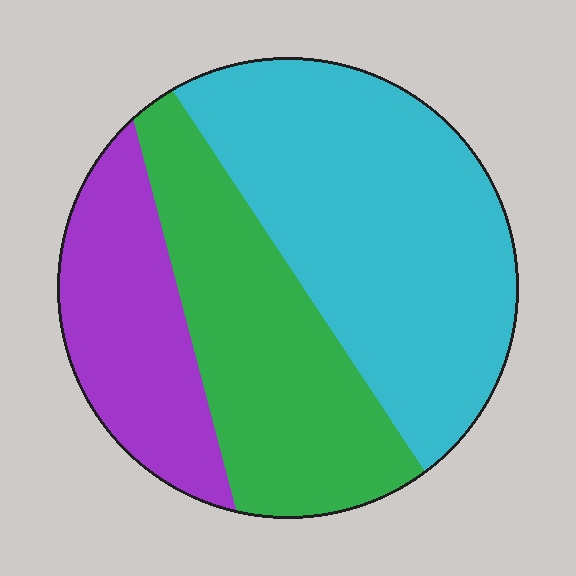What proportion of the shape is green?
Green covers around 30% of the shape.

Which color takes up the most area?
Cyan, at roughly 45%.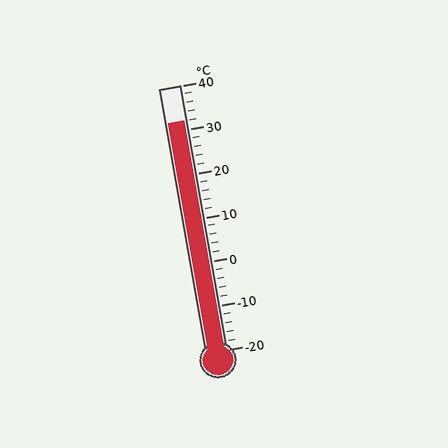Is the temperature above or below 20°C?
The temperature is above 20°C.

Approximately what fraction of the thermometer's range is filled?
The thermometer is filled to approximately 85% of its range.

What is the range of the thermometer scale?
The thermometer scale ranges from -20°C to 40°C.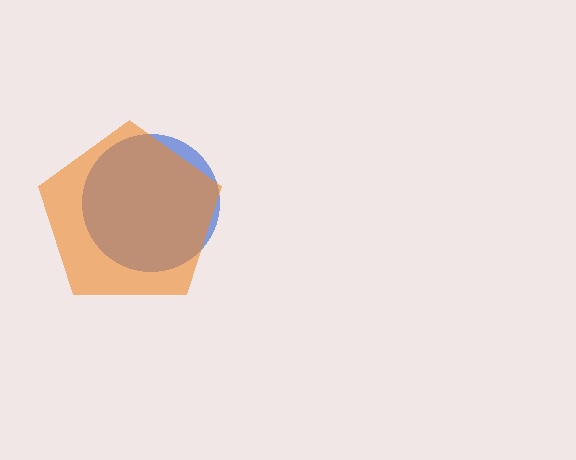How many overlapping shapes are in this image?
There are 2 overlapping shapes in the image.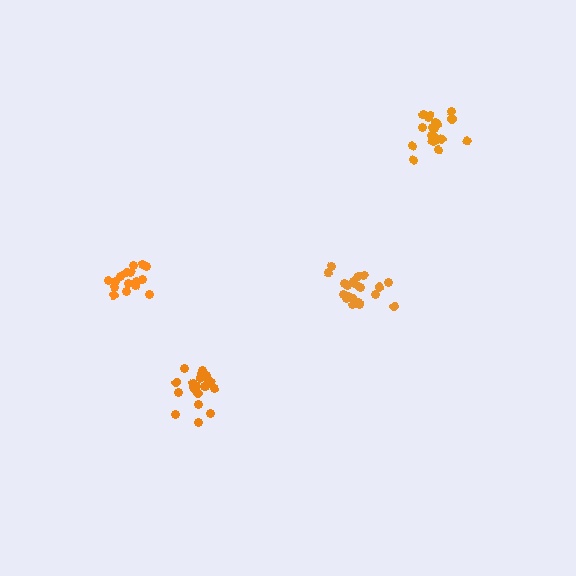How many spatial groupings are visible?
There are 4 spatial groupings.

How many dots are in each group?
Group 1: 21 dots, Group 2: 20 dots, Group 3: 16 dots, Group 4: 20 dots (77 total).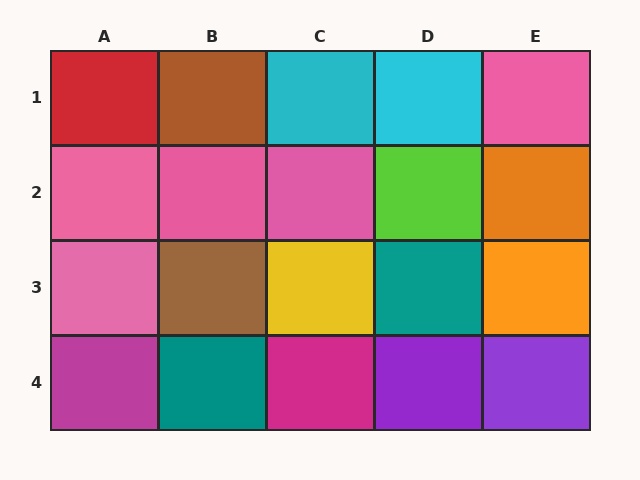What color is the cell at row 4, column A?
Magenta.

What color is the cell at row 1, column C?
Cyan.